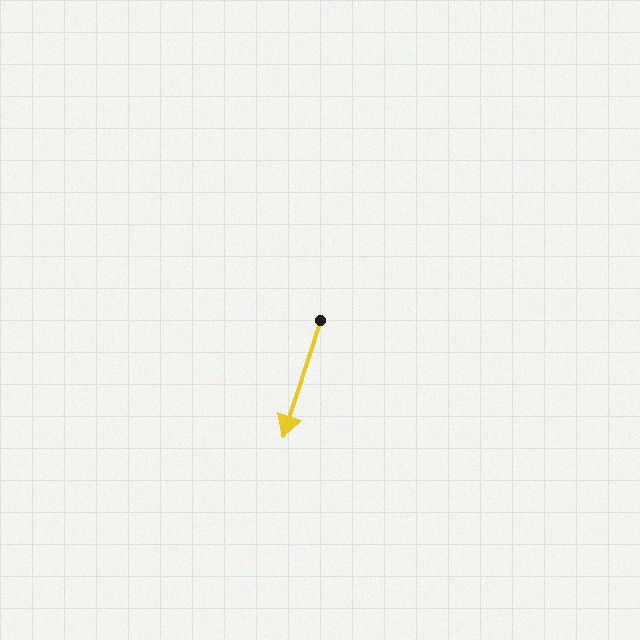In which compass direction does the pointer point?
South.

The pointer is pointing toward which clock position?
Roughly 7 o'clock.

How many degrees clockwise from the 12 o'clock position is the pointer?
Approximately 197 degrees.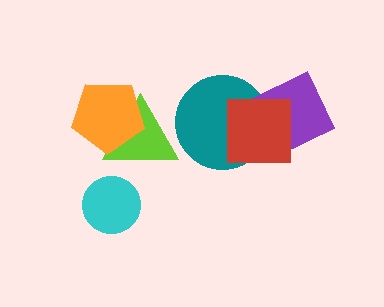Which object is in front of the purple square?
The red square is in front of the purple square.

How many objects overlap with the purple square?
1 object overlaps with the purple square.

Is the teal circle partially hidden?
Yes, it is partially covered by another shape.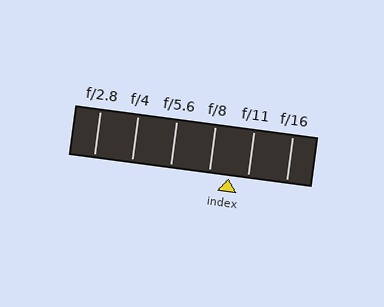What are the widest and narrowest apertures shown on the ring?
The widest aperture shown is f/2.8 and the narrowest is f/16.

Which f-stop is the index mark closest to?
The index mark is closest to f/11.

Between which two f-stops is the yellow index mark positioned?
The index mark is between f/8 and f/11.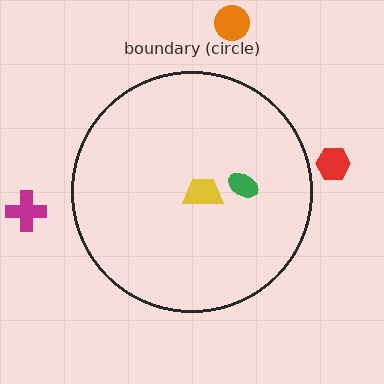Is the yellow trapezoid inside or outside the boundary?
Inside.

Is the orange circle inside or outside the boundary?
Outside.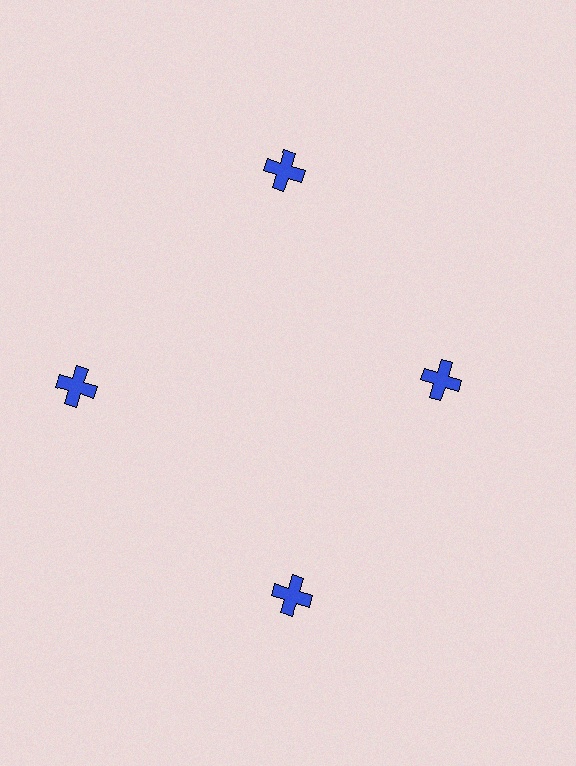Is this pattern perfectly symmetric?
No. The 4 blue crosses are arranged in a ring, but one element near the 3 o'clock position is pulled inward toward the center, breaking the 4-fold rotational symmetry.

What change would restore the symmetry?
The symmetry would be restored by moving it outward, back onto the ring so that all 4 crosses sit at equal angles and equal distance from the center.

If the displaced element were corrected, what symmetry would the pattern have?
It would have 4-fold rotational symmetry — the pattern would map onto itself every 90 degrees.